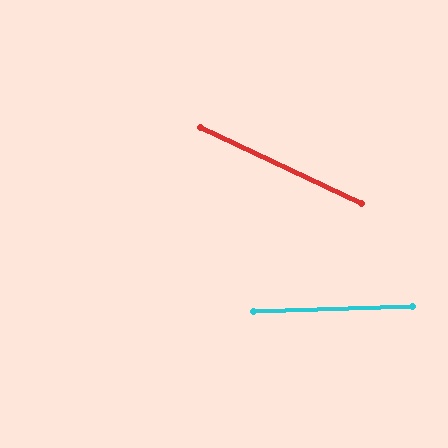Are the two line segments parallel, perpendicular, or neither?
Neither parallel nor perpendicular — they differ by about 27°.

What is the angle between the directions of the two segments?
Approximately 27 degrees.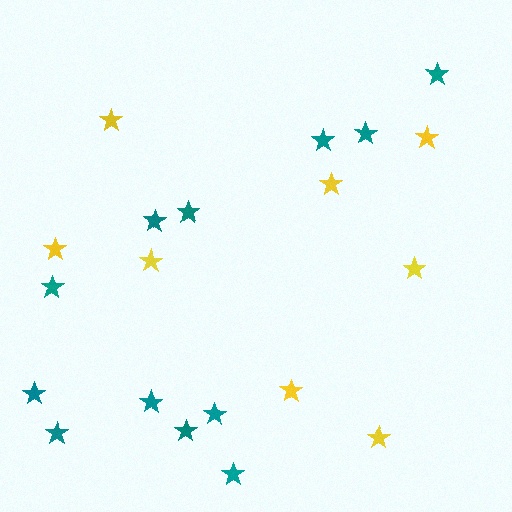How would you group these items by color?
There are 2 groups: one group of yellow stars (8) and one group of teal stars (12).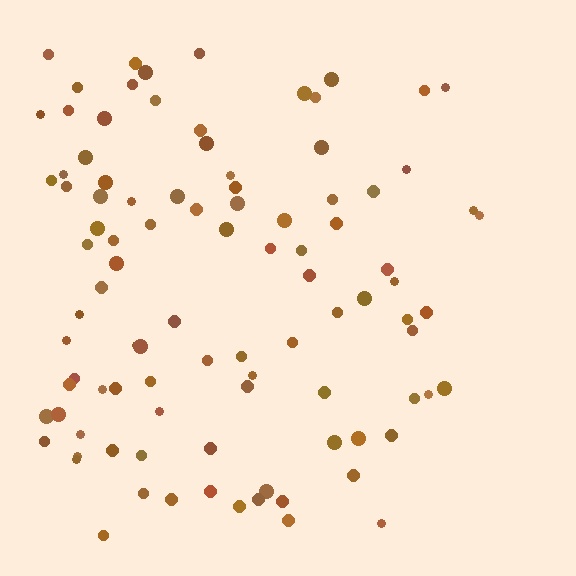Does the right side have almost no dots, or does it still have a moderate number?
Still a moderate number, just noticeably fewer than the left.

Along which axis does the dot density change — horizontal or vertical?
Horizontal.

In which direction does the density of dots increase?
From right to left, with the left side densest.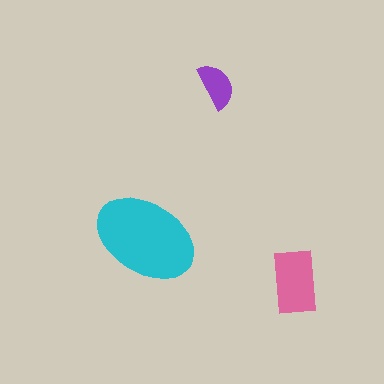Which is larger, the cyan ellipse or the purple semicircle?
The cyan ellipse.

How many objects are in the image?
There are 3 objects in the image.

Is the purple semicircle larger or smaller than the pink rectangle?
Smaller.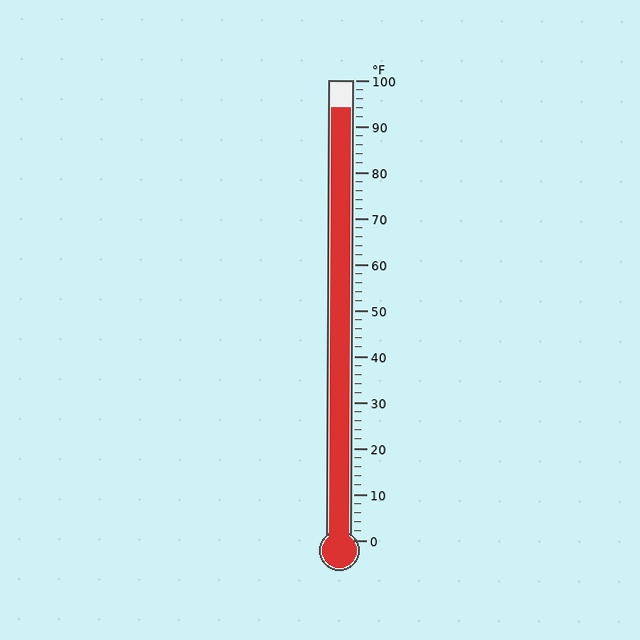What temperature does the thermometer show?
The thermometer shows approximately 94°F.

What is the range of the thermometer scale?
The thermometer scale ranges from 0°F to 100°F.